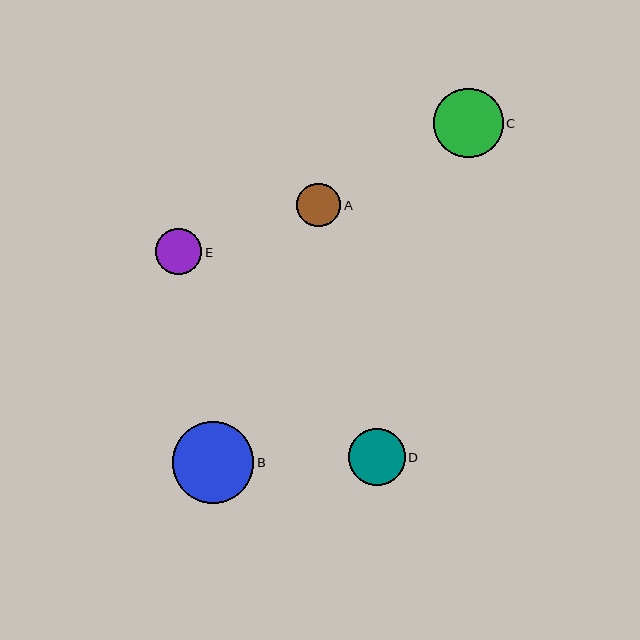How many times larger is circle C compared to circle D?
Circle C is approximately 1.2 times the size of circle D.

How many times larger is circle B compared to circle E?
Circle B is approximately 1.8 times the size of circle E.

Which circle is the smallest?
Circle A is the smallest with a size of approximately 44 pixels.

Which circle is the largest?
Circle B is the largest with a size of approximately 81 pixels.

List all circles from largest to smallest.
From largest to smallest: B, C, D, E, A.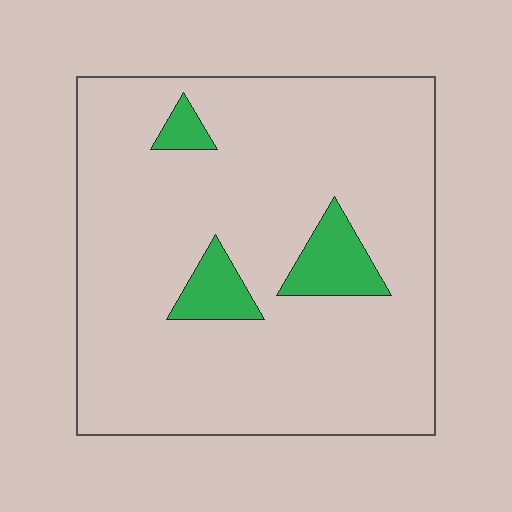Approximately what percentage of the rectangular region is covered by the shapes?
Approximately 10%.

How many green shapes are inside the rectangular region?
3.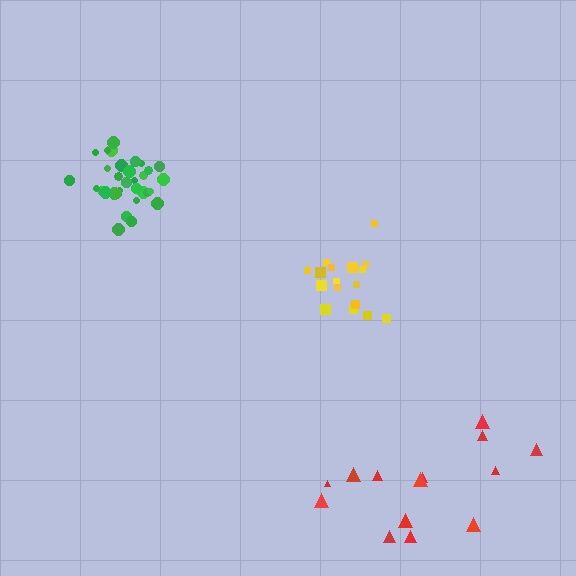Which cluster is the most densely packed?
Green.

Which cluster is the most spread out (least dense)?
Red.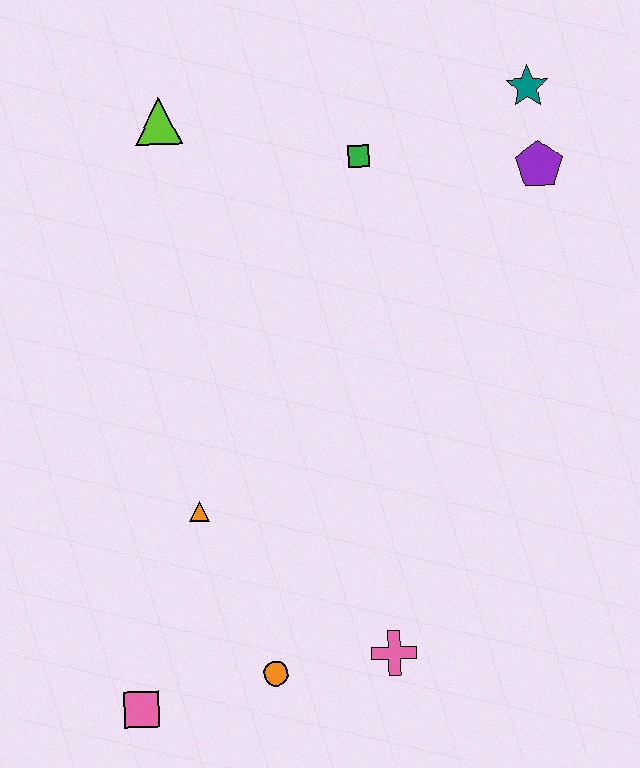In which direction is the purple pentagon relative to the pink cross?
The purple pentagon is above the pink cross.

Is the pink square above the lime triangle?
No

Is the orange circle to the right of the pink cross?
No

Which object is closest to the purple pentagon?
The teal star is closest to the purple pentagon.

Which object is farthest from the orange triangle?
The teal star is farthest from the orange triangle.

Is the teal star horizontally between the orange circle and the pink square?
No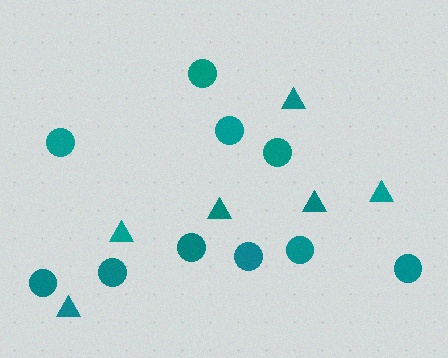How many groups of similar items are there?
There are 2 groups: one group of triangles (6) and one group of circles (10).